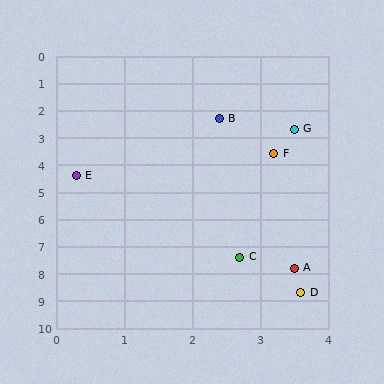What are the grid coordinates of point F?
Point F is at approximately (3.2, 3.6).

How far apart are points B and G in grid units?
Points B and G are about 1.2 grid units apart.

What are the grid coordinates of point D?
Point D is at approximately (3.6, 8.7).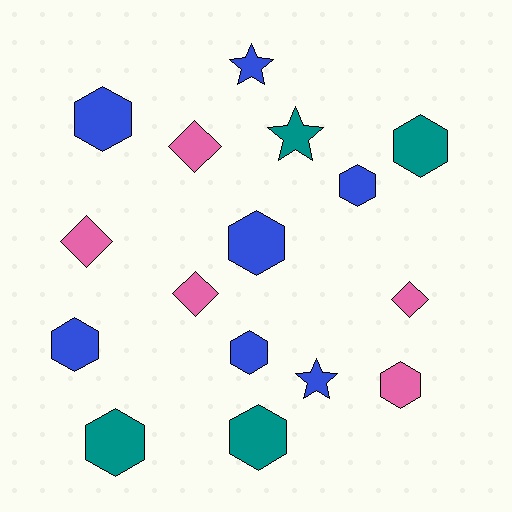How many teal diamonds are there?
There are no teal diamonds.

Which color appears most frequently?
Blue, with 7 objects.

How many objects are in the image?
There are 16 objects.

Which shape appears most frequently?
Hexagon, with 9 objects.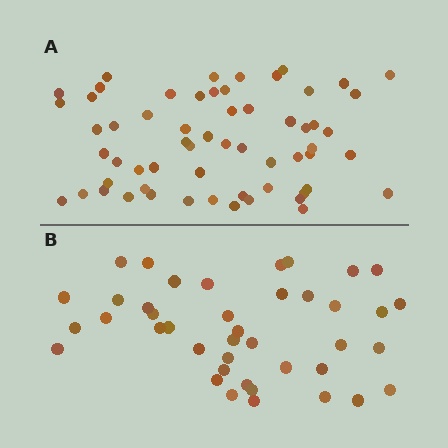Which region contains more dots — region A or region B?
Region A (the top region) has more dots.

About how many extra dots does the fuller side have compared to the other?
Region A has approximately 20 more dots than region B.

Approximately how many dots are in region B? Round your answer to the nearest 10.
About 40 dots. (The exact count is 41, which rounds to 40.)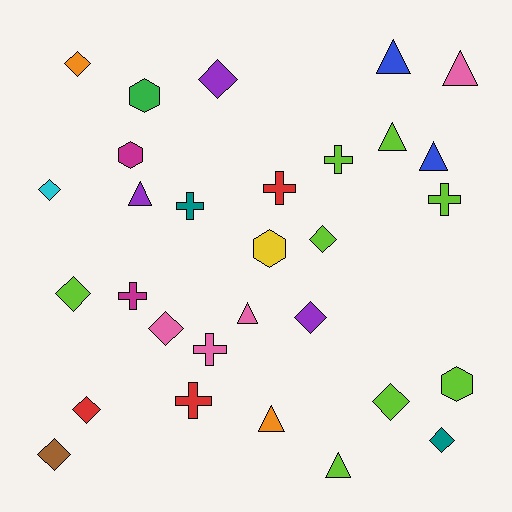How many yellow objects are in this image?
There is 1 yellow object.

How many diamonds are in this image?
There are 11 diamonds.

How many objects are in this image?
There are 30 objects.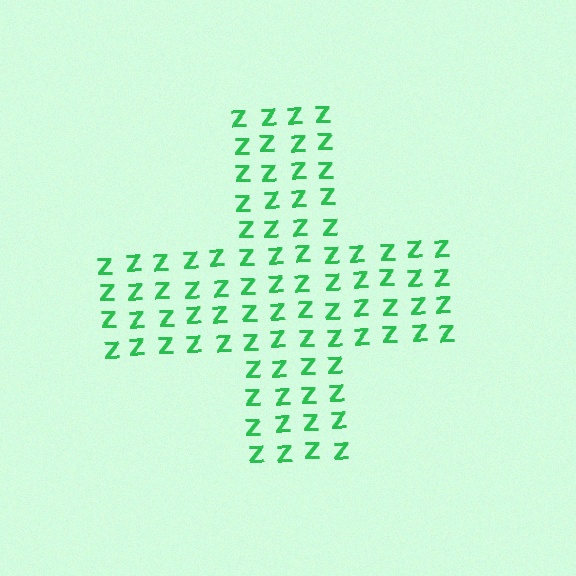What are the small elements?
The small elements are letter Z's.